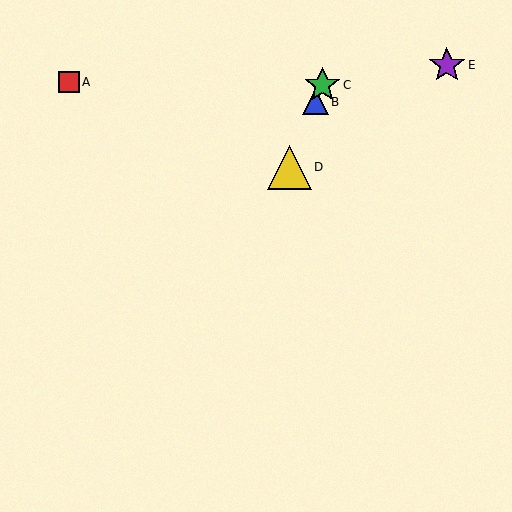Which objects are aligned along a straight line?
Objects B, C, D are aligned along a straight line.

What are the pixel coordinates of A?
Object A is at (69, 82).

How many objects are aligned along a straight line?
3 objects (B, C, D) are aligned along a straight line.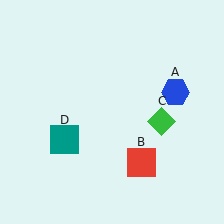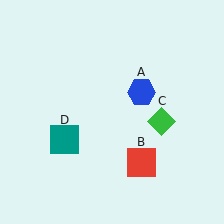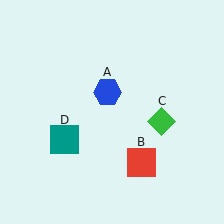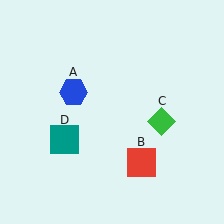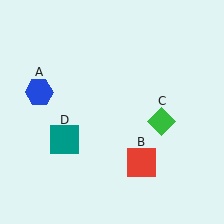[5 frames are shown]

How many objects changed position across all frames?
1 object changed position: blue hexagon (object A).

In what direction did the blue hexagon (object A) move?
The blue hexagon (object A) moved left.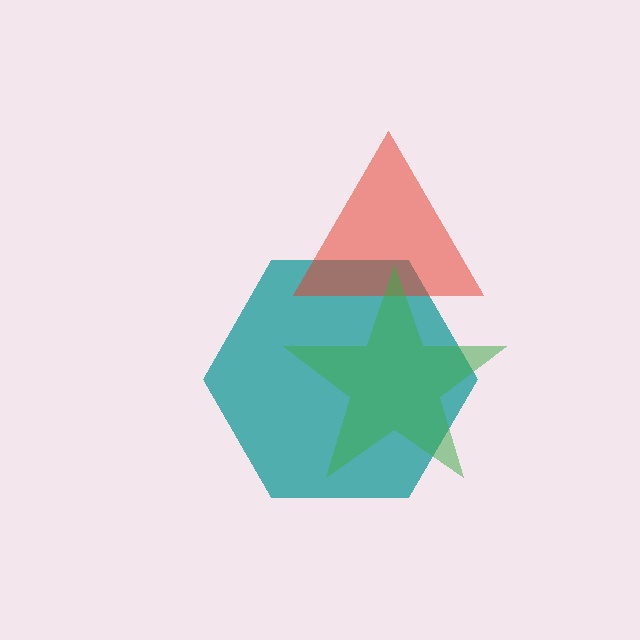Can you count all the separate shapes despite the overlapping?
Yes, there are 3 separate shapes.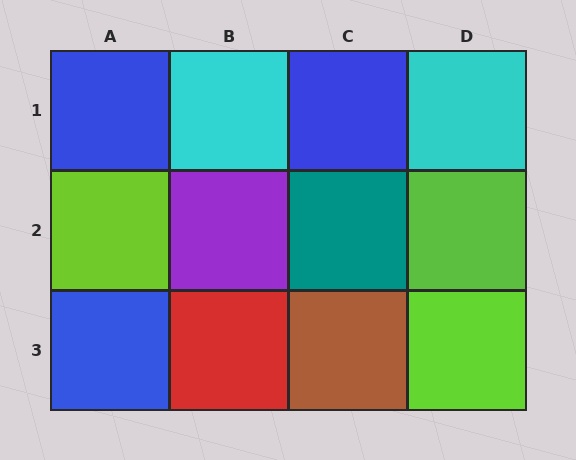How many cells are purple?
1 cell is purple.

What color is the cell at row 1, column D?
Cyan.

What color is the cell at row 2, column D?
Lime.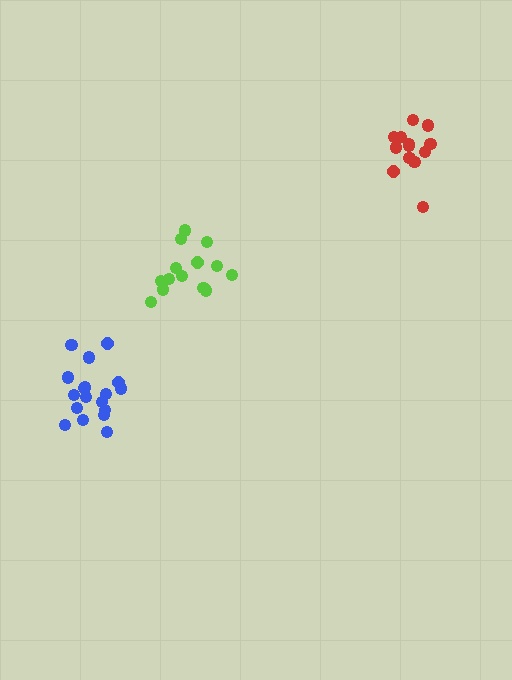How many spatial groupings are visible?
There are 3 spatial groupings.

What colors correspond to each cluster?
The clusters are colored: lime, blue, red.